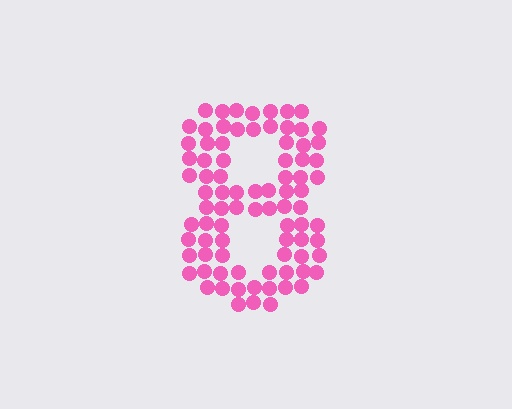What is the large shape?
The large shape is the digit 8.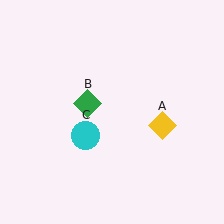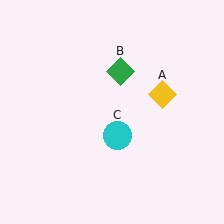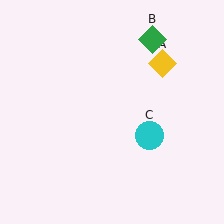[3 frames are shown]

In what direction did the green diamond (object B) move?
The green diamond (object B) moved up and to the right.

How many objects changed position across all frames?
3 objects changed position: yellow diamond (object A), green diamond (object B), cyan circle (object C).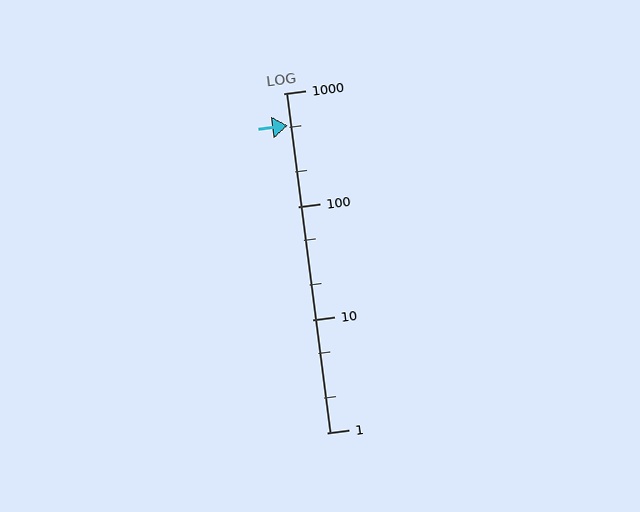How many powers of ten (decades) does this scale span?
The scale spans 3 decades, from 1 to 1000.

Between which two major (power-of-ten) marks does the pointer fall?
The pointer is between 100 and 1000.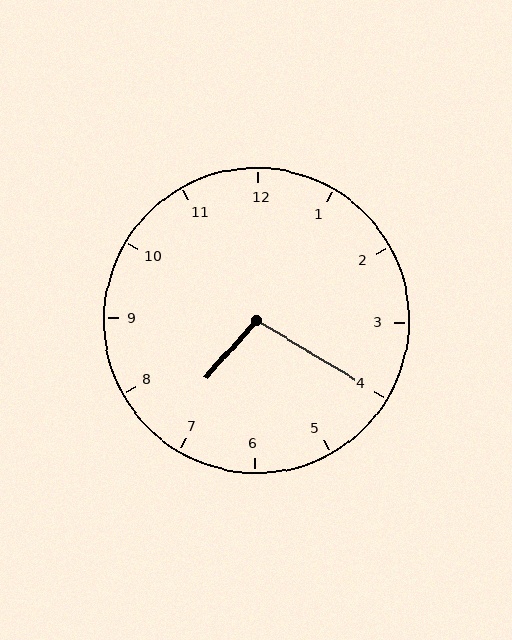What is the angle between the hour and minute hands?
Approximately 100 degrees.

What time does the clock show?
7:20.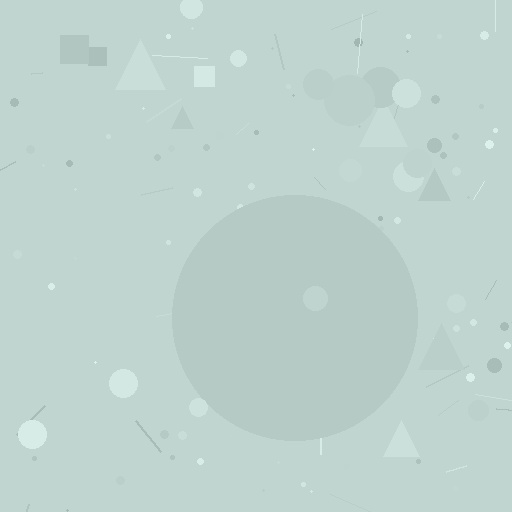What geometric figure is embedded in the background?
A circle is embedded in the background.